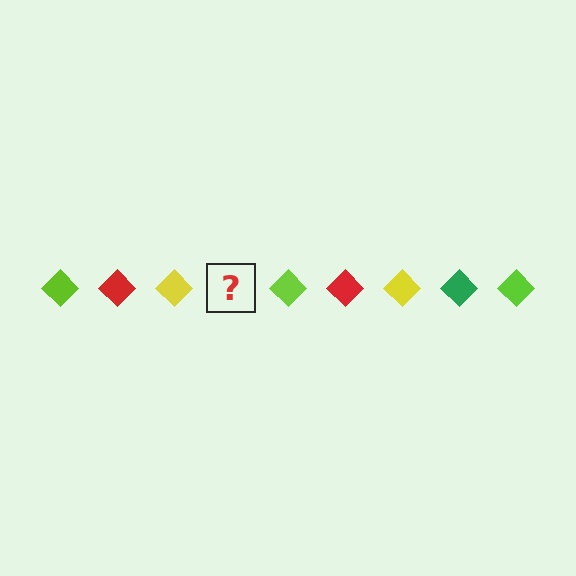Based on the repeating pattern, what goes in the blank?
The blank should be a green diamond.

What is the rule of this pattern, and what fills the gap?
The rule is that the pattern cycles through lime, red, yellow, green diamonds. The gap should be filled with a green diamond.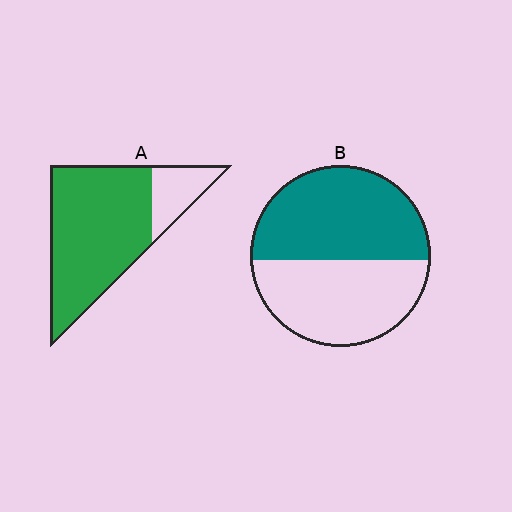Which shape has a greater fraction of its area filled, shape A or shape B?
Shape A.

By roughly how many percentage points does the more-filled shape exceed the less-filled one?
By roughly 30 percentage points (A over B).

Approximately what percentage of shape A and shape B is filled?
A is approximately 80% and B is approximately 55%.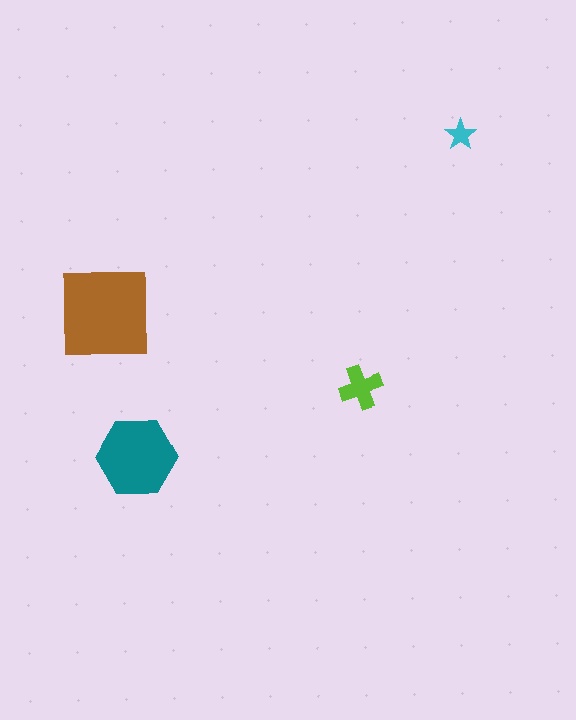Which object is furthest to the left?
The brown square is leftmost.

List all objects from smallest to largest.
The cyan star, the lime cross, the teal hexagon, the brown square.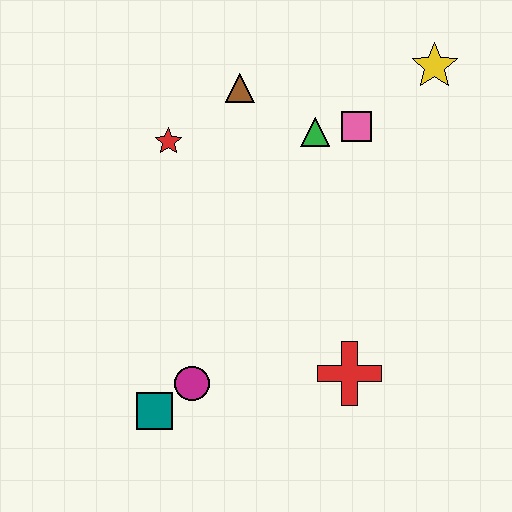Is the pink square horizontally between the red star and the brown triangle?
No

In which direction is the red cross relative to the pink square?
The red cross is below the pink square.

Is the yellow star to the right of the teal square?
Yes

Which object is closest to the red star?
The brown triangle is closest to the red star.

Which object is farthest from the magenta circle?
The yellow star is farthest from the magenta circle.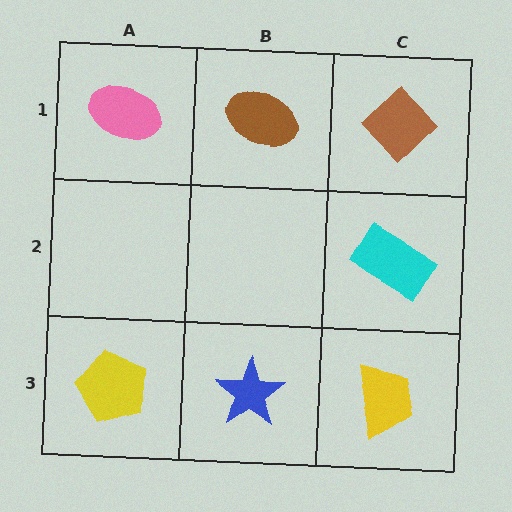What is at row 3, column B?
A blue star.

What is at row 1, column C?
A brown diamond.